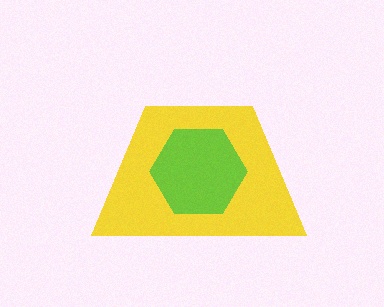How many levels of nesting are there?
2.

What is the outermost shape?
The yellow trapezoid.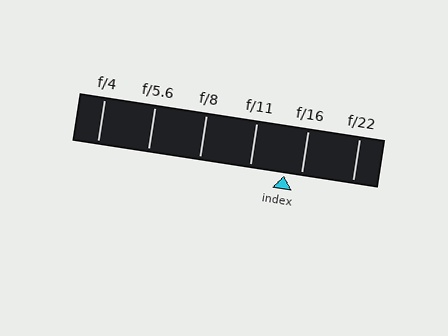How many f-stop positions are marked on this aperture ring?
There are 6 f-stop positions marked.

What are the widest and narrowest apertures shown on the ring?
The widest aperture shown is f/4 and the narrowest is f/22.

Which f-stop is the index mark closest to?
The index mark is closest to f/16.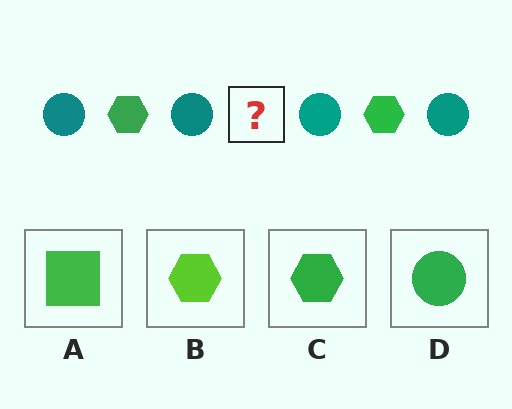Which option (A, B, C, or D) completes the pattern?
C.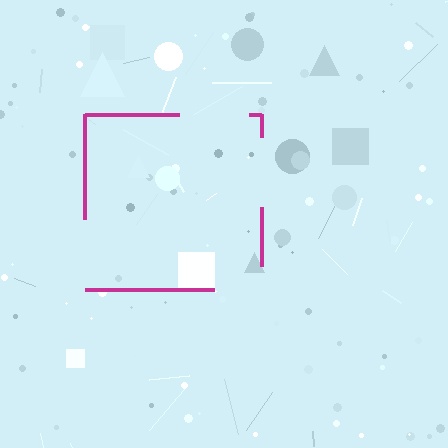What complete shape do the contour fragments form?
The contour fragments form a square.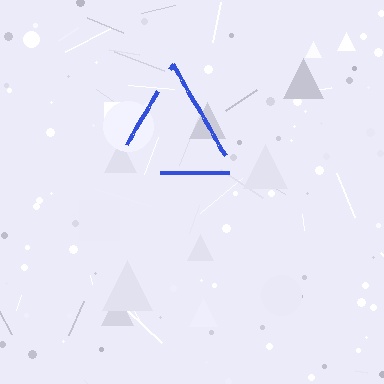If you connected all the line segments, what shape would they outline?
They would outline a triangle.